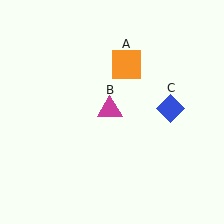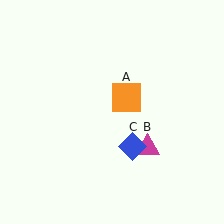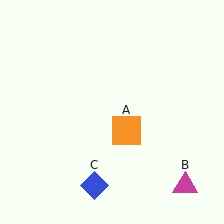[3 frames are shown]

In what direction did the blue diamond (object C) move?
The blue diamond (object C) moved down and to the left.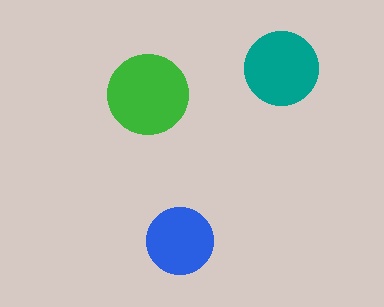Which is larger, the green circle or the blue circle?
The green one.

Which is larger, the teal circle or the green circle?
The green one.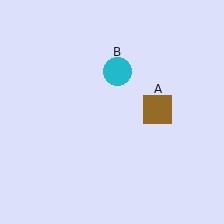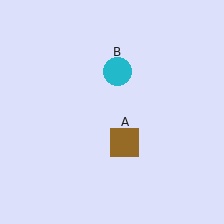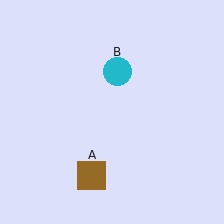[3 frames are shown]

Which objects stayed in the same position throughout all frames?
Cyan circle (object B) remained stationary.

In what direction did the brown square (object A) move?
The brown square (object A) moved down and to the left.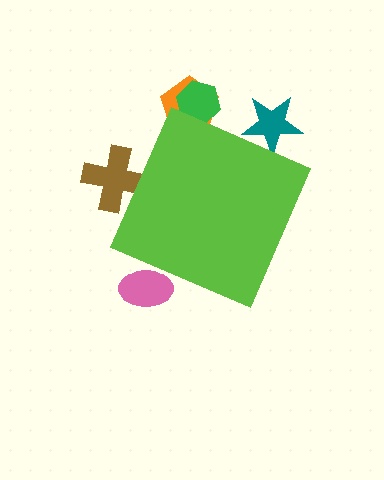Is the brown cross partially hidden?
Yes, the brown cross is partially hidden behind the lime diamond.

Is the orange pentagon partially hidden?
Yes, the orange pentagon is partially hidden behind the lime diamond.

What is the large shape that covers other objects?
A lime diamond.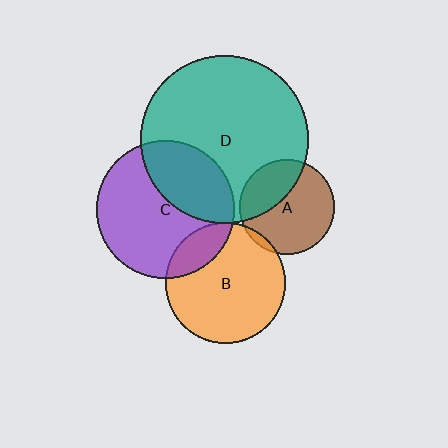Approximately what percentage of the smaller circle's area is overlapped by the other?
Approximately 20%.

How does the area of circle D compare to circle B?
Approximately 1.9 times.